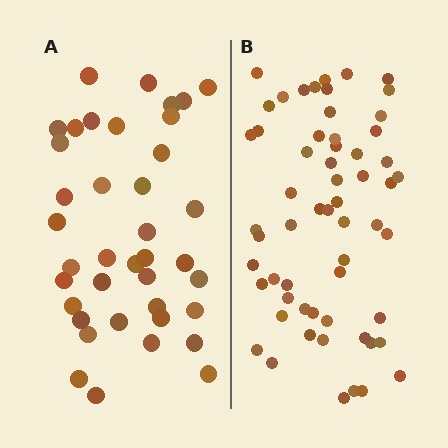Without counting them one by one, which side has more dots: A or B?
Region B (the right region) has more dots.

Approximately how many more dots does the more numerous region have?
Region B has approximately 20 more dots than region A.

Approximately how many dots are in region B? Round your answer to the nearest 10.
About 60 dots. (The exact count is 59, which rounds to 60.)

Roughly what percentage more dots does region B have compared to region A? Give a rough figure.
About 50% more.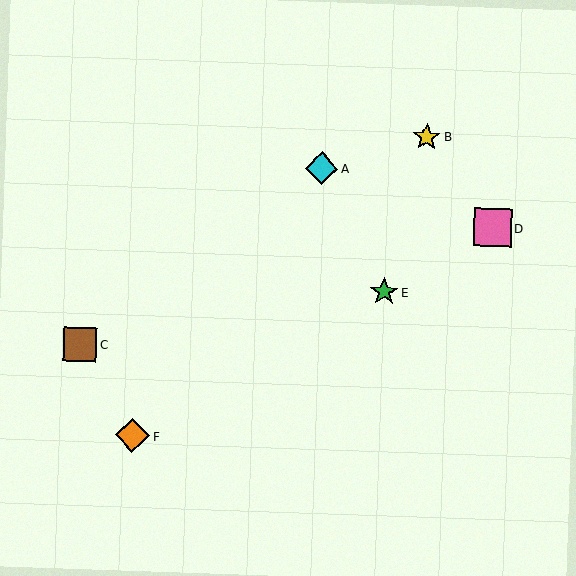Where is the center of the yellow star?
The center of the yellow star is at (427, 137).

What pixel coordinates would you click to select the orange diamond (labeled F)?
Click at (133, 436) to select the orange diamond F.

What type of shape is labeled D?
Shape D is a pink square.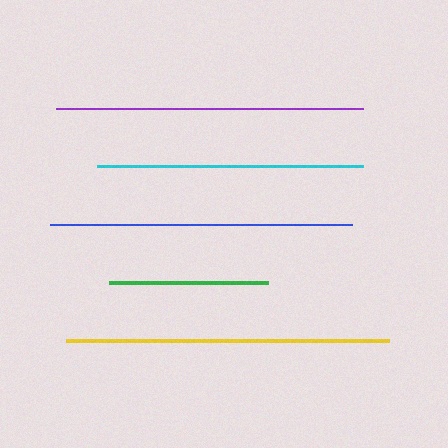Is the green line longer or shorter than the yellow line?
The yellow line is longer than the green line.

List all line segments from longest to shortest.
From longest to shortest: yellow, purple, blue, cyan, green.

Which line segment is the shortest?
The green line is the shortest at approximately 159 pixels.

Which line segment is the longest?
The yellow line is the longest at approximately 323 pixels.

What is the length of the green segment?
The green segment is approximately 159 pixels long.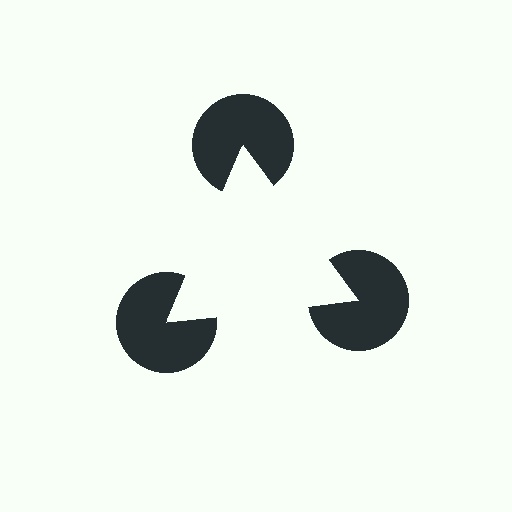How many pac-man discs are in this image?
There are 3 — one at each vertex of the illusory triangle.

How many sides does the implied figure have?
3 sides.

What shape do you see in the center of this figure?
An illusory triangle — its edges are inferred from the aligned wedge cuts in the pac-man discs, not physically drawn.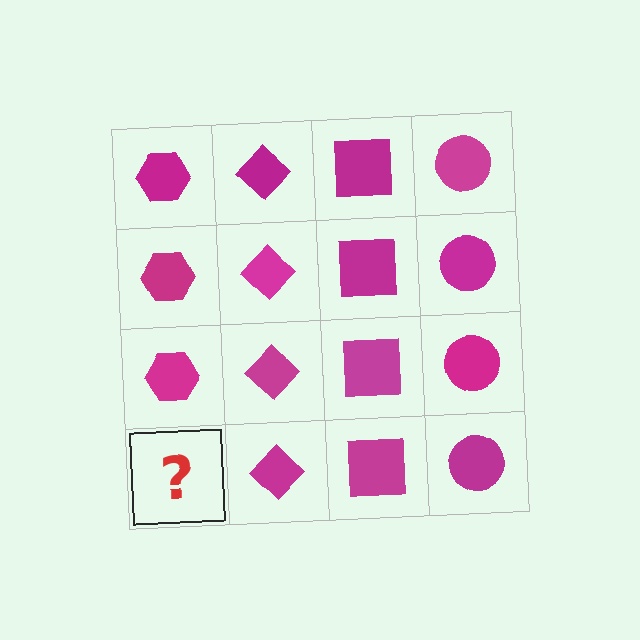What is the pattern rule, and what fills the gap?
The rule is that each column has a consistent shape. The gap should be filled with a magenta hexagon.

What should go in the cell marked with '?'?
The missing cell should contain a magenta hexagon.